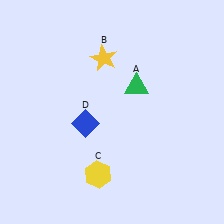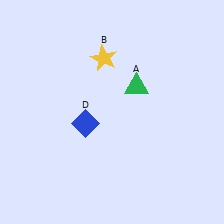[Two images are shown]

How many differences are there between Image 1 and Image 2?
There is 1 difference between the two images.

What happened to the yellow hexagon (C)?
The yellow hexagon (C) was removed in Image 2. It was in the bottom-left area of Image 1.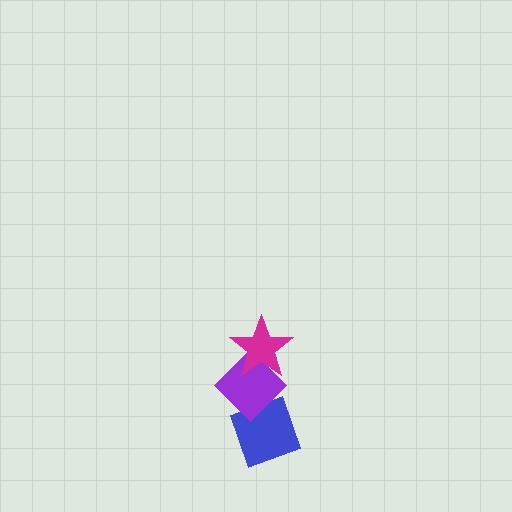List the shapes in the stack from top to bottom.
From top to bottom: the magenta star, the purple diamond, the blue diamond.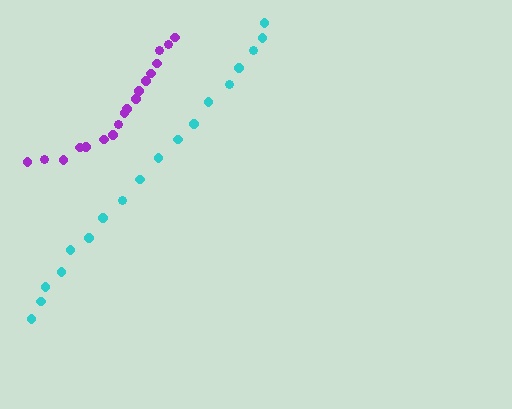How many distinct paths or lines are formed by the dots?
There are 2 distinct paths.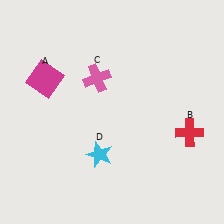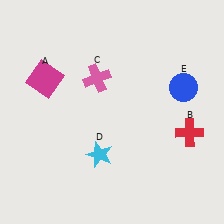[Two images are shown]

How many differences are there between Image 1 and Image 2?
There is 1 difference between the two images.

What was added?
A blue circle (E) was added in Image 2.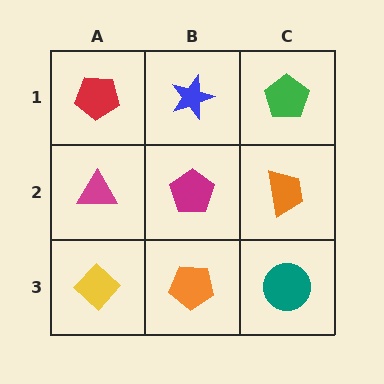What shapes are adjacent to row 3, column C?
An orange trapezoid (row 2, column C), an orange pentagon (row 3, column B).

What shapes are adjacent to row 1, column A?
A magenta triangle (row 2, column A), a blue star (row 1, column B).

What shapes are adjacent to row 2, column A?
A red pentagon (row 1, column A), a yellow diamond (row 3, column A), a magenta pentagon (row 2, column B).